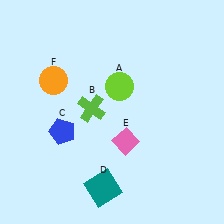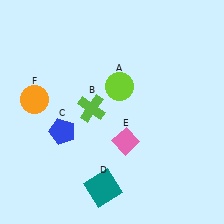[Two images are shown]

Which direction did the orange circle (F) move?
The orange circle (F) moved left.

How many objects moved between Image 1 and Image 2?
1 object moved between the two images.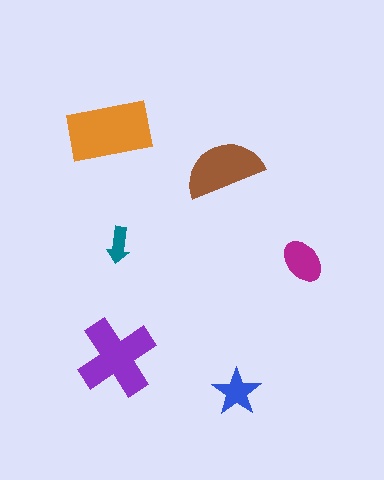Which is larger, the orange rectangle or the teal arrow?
The orange rectangle.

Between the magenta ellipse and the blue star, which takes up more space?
The magenta ellipse.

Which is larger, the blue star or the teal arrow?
The blue star.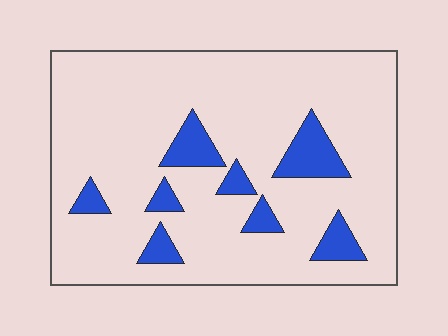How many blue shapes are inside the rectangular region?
8.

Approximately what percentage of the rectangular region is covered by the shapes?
Approximately 15%.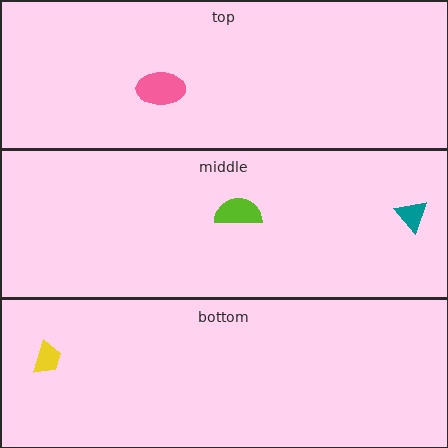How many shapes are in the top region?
1.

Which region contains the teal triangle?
The middle region.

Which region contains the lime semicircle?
The middle region.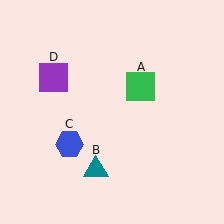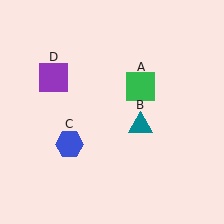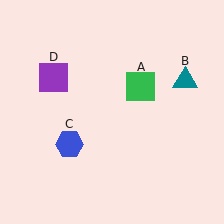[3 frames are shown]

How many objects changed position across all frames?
1 object changed position: teal triangle (object B).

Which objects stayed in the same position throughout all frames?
Green square (object A) and blue hexagon (object C) and purple square (object D) remained stationary.